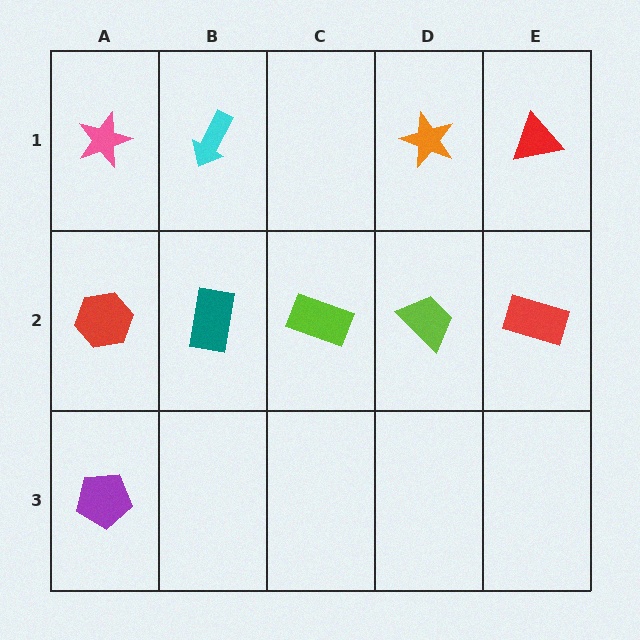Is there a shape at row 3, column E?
No, that cell is empty.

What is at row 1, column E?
A red triangle.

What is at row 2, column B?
A teal rectangle.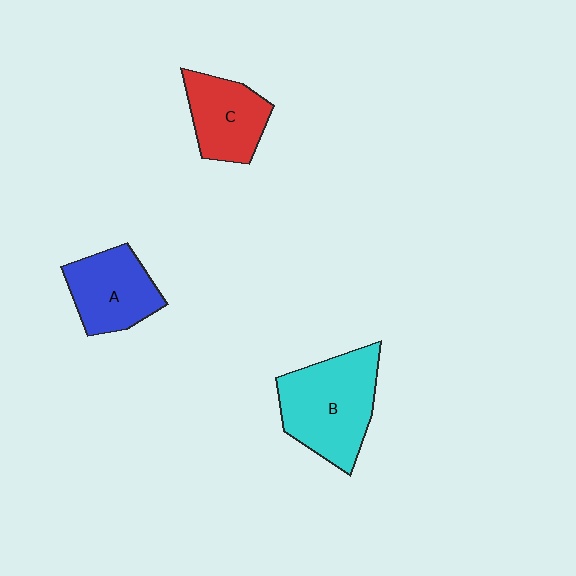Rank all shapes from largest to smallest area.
From largest to smallest: B (cyan), A (blue), C (red).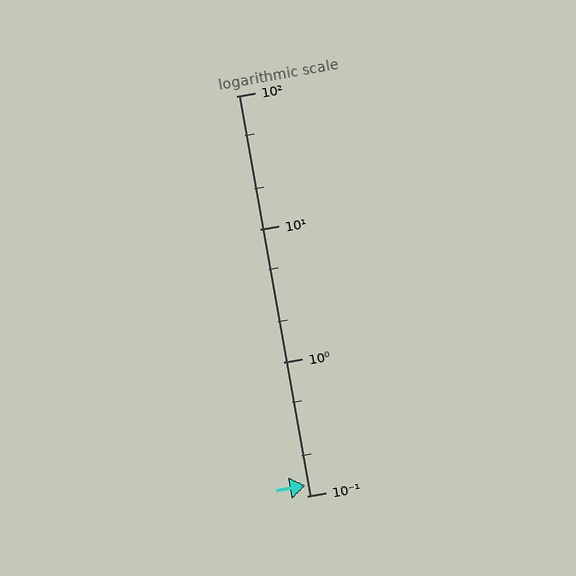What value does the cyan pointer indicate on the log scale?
The pointer indicates approximately 0.12.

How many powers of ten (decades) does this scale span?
The scale spans 3 decades, from 0.1 to 100.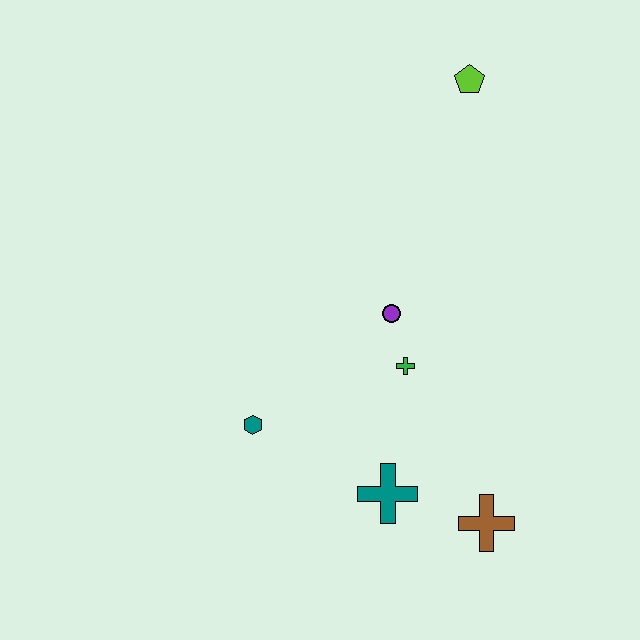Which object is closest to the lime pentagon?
The purple circle is closest to the lime pentagon.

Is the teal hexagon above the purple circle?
No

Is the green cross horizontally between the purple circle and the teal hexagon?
No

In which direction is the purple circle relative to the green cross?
The purple circle is above the green cross.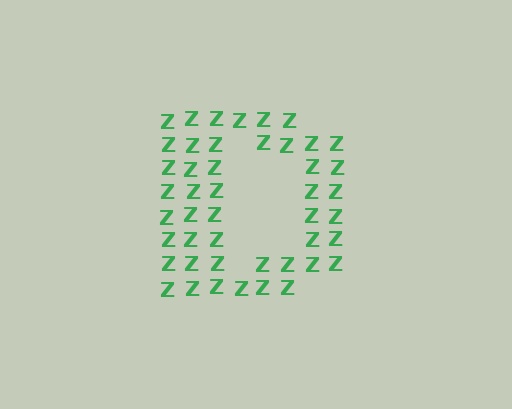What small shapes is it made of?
It is made of small letter Z's.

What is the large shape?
The large shape is the letter D.